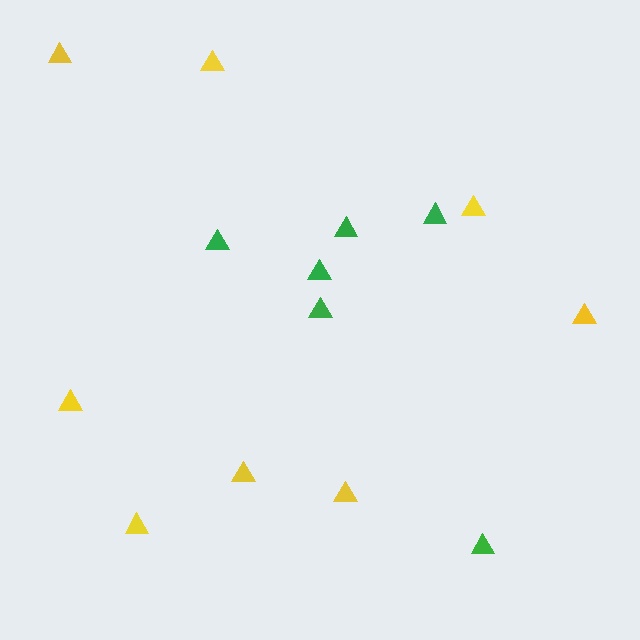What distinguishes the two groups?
There are 2 groups: one group of yellow triangles (8) and one group of green triangles (6).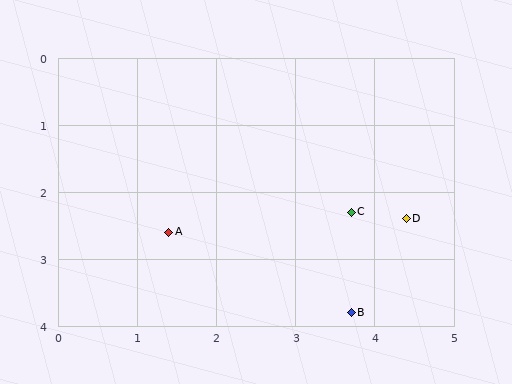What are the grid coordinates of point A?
Point A is at approximately (1.4, 2.6).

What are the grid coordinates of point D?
Point D is at approximately (4.4, 2.4).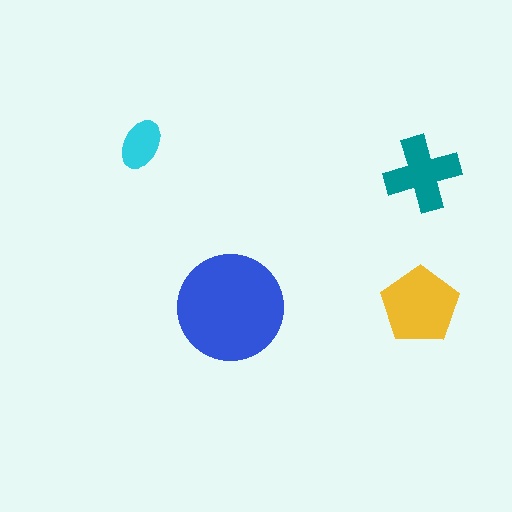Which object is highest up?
The cyan ellipse is topmost.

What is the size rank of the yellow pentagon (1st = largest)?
2nd.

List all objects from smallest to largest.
The cyan ellipse, the teal cross, the yellow pentagon, the blue circle.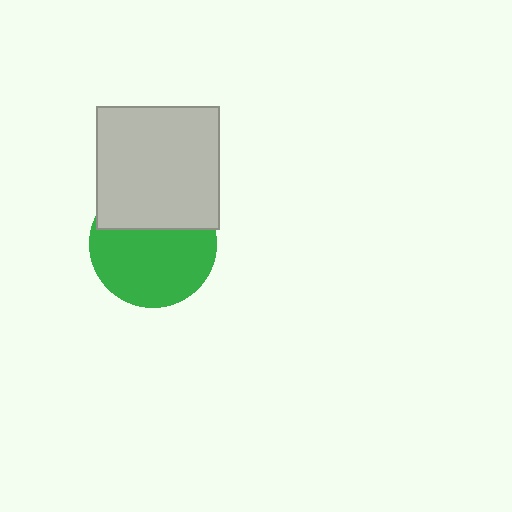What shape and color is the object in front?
The object in front is a light gray square.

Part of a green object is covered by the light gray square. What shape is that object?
It is a circle.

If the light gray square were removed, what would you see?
You would see the complete green circle.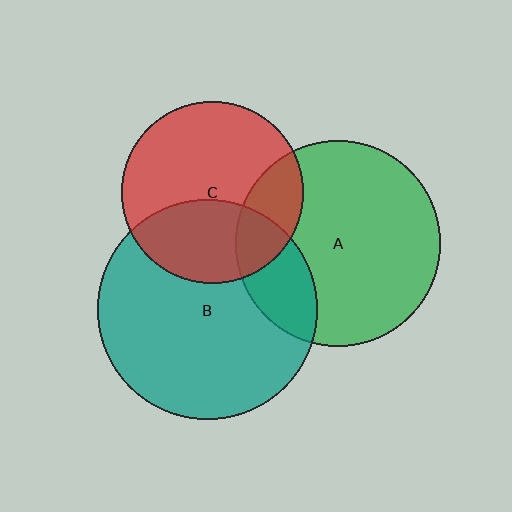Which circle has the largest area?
Circle B (teal).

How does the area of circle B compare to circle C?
Approximately 1.5 times.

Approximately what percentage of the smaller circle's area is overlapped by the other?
Approximately 20%.